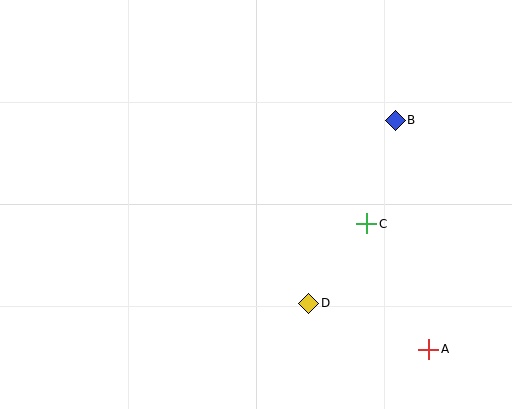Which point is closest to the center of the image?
Point D at (309, 303) is closest to the center.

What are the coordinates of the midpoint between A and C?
The midpoint between A and C is at (398, 286).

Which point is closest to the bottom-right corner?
Point A is closest to the bottom-right corner.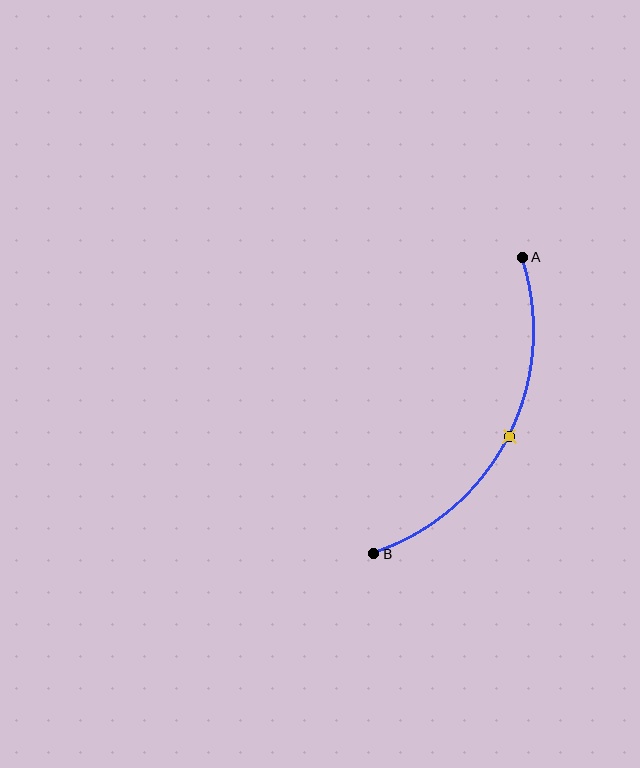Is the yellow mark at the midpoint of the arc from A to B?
Yes. The yellow mark lies on the arc at equal arc-length from both A and B — it is the arc midpoint.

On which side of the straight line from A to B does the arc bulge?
The arc bulges to the right of the straight line connecting A and B.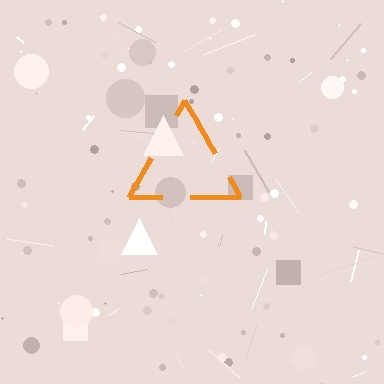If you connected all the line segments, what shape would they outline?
They would outline a triangle.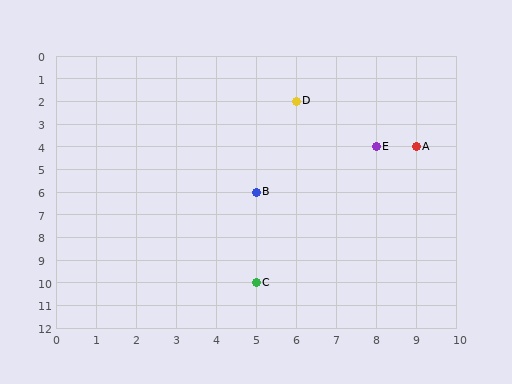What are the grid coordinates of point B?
Point B is at grid coordinates (5, 6).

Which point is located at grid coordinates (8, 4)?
Point E is at (8, 4).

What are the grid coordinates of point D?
Point D is at grid coordinates (6, 2).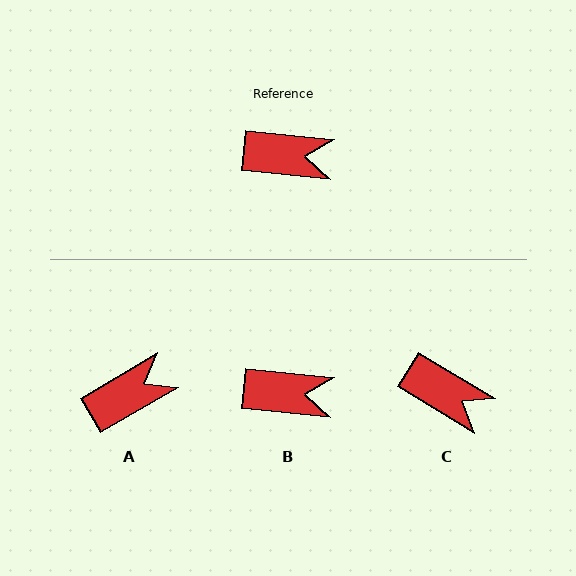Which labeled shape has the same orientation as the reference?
B.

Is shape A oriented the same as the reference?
No, it is off by about 36 degrees.